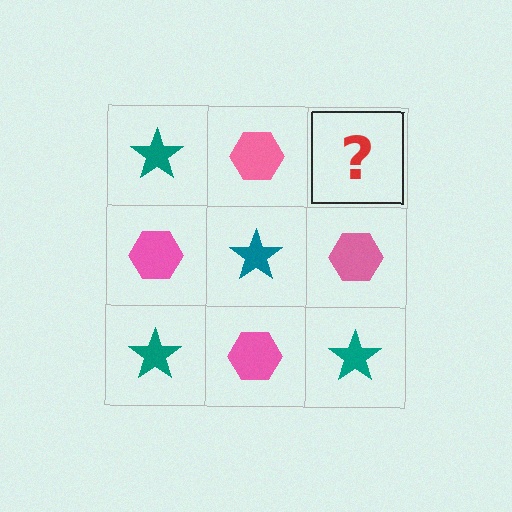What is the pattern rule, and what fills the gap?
The rule is that it alternates teal star and pink hexagon in a checkerboard pattern. The gap should be filled with a teal star.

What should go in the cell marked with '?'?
The missing cell should contain a teal star.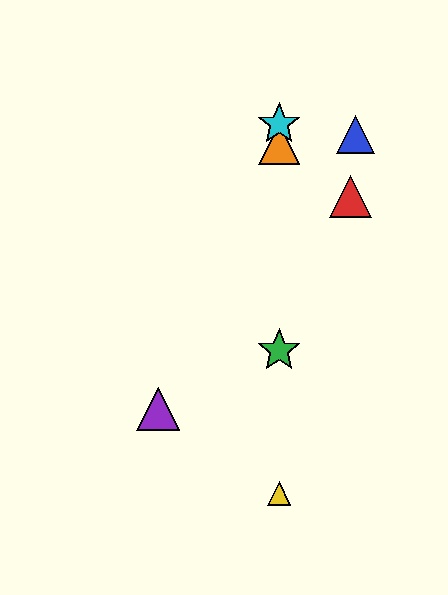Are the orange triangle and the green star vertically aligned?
Yes, both are at x≈279.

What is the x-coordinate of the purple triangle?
The purple triangle is at x≈158.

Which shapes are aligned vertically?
The green star, the yellow triangle, the orange triangle, the cyan star are aligned vertically.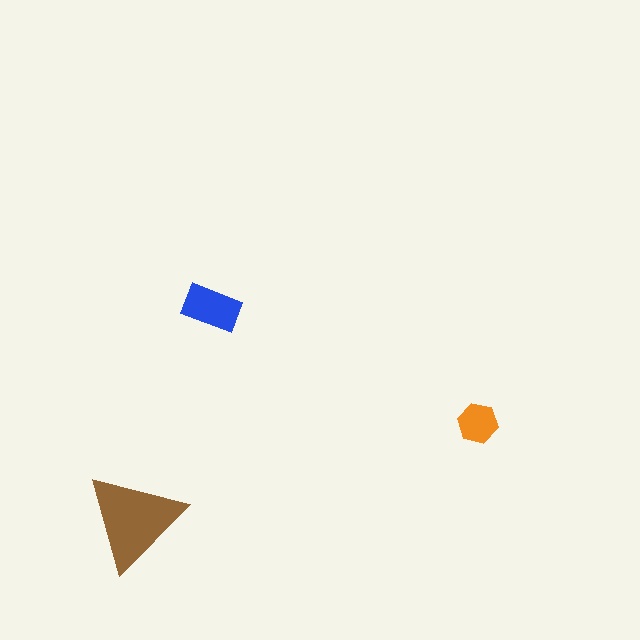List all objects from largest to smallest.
The brown triangle, the blue rectangle, the orange hexagon.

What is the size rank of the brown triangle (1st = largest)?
1st.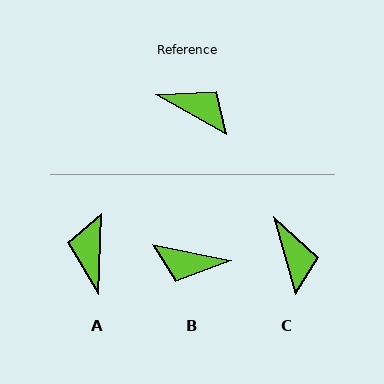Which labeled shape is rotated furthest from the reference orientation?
B, about 161 degrees away.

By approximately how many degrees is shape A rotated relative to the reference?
Approximately 118 degrees counter-clockwise.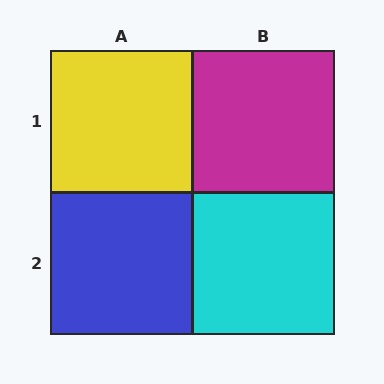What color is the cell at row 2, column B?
Cyan.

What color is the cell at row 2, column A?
Blue.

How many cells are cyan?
1 cell is cyan.